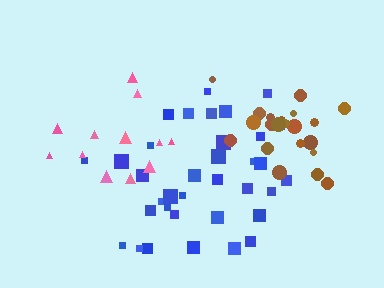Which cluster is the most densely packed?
Brown.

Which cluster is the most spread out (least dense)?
Pink.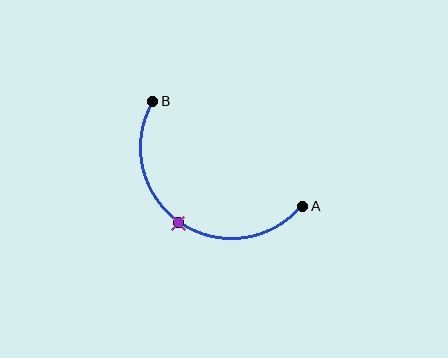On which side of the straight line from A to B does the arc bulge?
The arc bulges below and to the left of the straight line connecting A and B.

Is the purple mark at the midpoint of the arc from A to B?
Yes. The purple mark lies on the arc at equal arc-length from both A and B — it is the arc midpoint.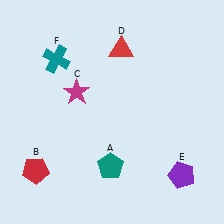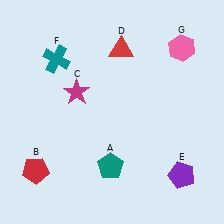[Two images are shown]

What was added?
A pink hexagon (G) was added in Image 2.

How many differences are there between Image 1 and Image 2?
There is 1 difference between the two images.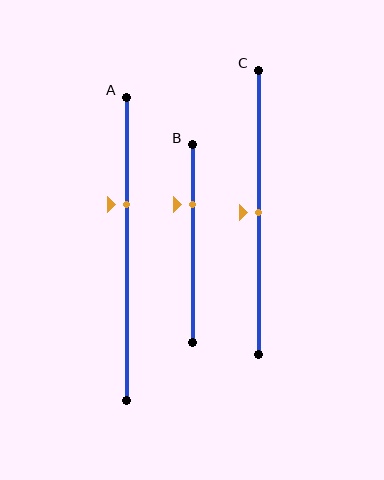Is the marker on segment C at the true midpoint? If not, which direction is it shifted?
Yes, the marker on segment C is at the true midpoint.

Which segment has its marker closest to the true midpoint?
Segment C has its marker closest to the true midpoint.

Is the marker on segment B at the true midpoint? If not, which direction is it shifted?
No, the marker on segment B is shifted upward by about 20% of the segment length.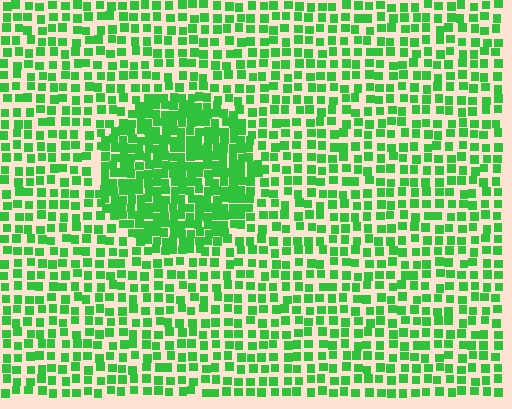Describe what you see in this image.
The image contains small green elements arranged at two different densities. A circle-shaped region is visible where the elements are more densely packed than the surrounding area.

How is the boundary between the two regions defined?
The boundary is defined by a change in element density (approximately 1.9x ratio). All elements are the same color, size, and shape.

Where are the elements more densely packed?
The elements are more densely packed inside the circle boundary.